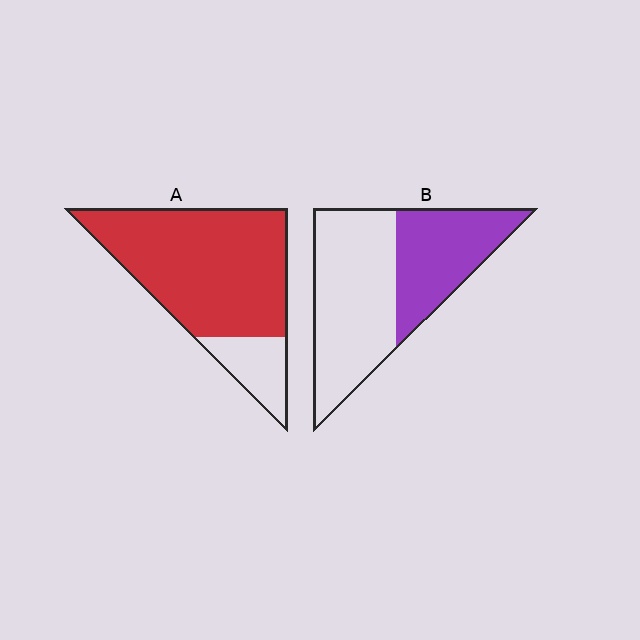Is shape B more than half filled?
No.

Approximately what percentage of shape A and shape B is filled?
A is approximately 80% and B is approximately 40%.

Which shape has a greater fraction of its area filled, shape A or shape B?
Shape A.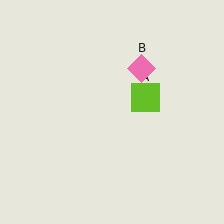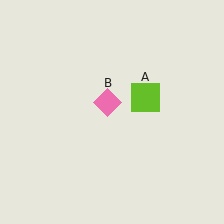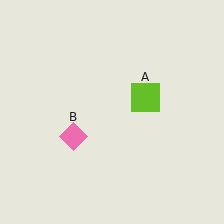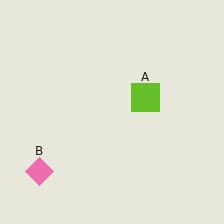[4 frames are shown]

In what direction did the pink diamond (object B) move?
The pink diamond (object B) moved down and to the left.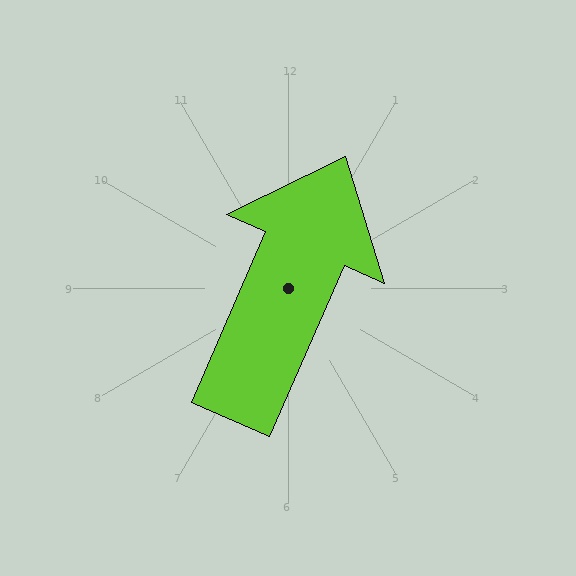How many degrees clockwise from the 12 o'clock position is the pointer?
Approximately 24 degrees.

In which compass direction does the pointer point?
Northeast.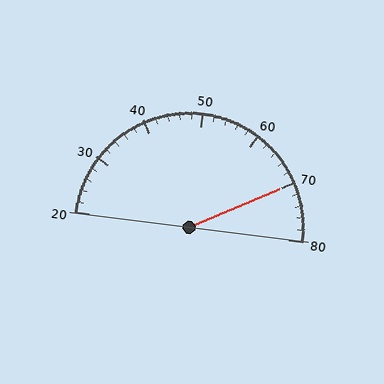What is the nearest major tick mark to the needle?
The nearest major tick mark is 70.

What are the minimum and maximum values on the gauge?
The gauge ranges from 20 to 80.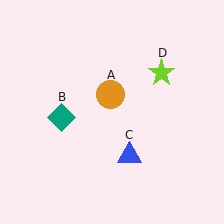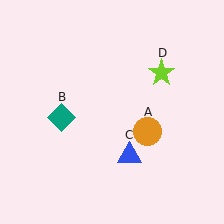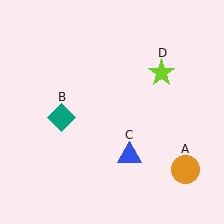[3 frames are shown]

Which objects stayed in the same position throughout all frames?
Teal diamond (object B) and blue triangle (object C) and lime star (object D) remained stationary.